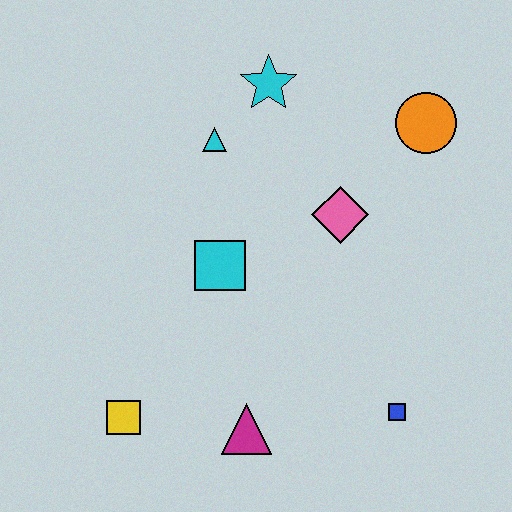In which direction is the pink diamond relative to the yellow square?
The pink diamond is to the right of the yellow square.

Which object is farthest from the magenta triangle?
The orange circle is farthest from the magenta triangle.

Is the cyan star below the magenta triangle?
No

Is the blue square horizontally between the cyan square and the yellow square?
No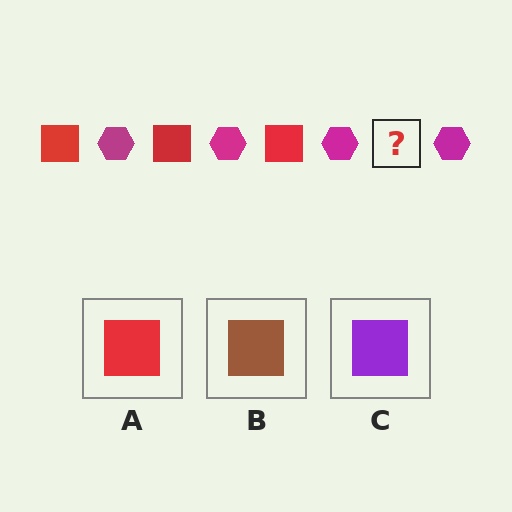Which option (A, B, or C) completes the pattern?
A.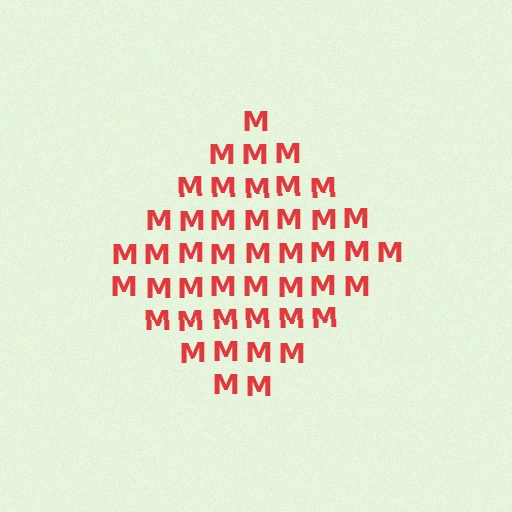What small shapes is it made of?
It is made of small letter M's.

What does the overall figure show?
The overall figure shows a diamond.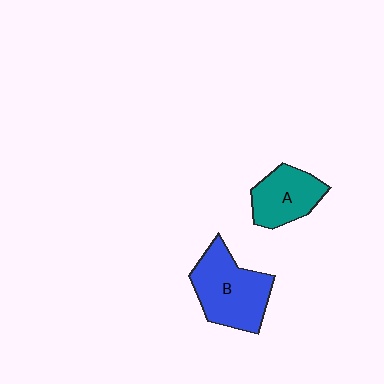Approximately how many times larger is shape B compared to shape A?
Approximately 1.4 times.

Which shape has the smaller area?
Shape A (teal).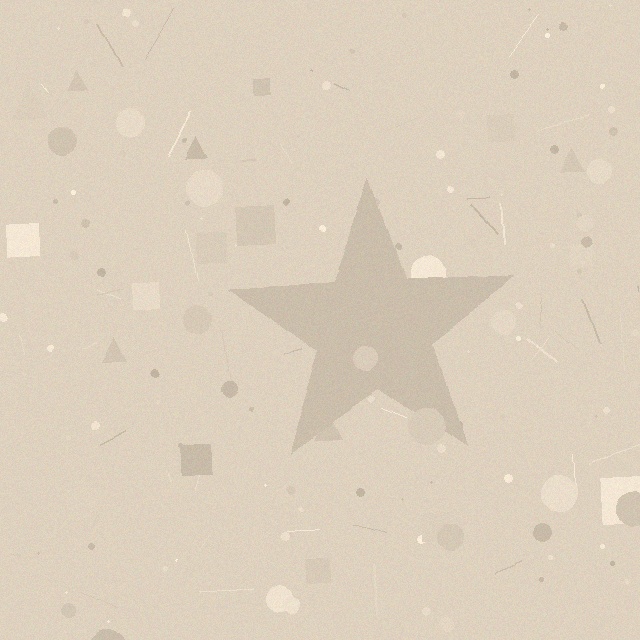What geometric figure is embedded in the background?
A star is embedded in the background.